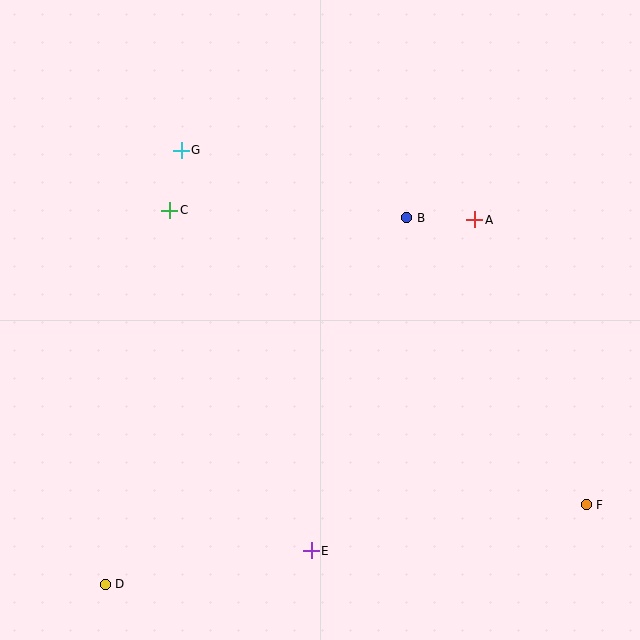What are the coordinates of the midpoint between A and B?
The midpoint between A and B is at (441, 219).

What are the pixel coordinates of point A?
Point A is at (475, 220).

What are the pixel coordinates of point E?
Point E is at (311, 551).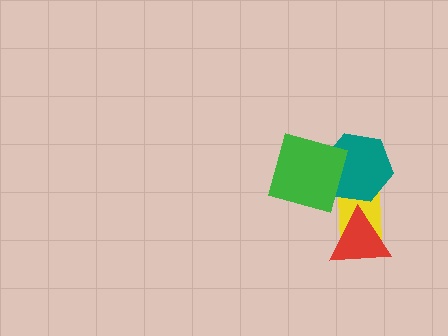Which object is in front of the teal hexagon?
The green diamond is in front of the teal hexagon.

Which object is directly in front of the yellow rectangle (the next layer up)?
The red triangle is directly in front of the yellow rectangle.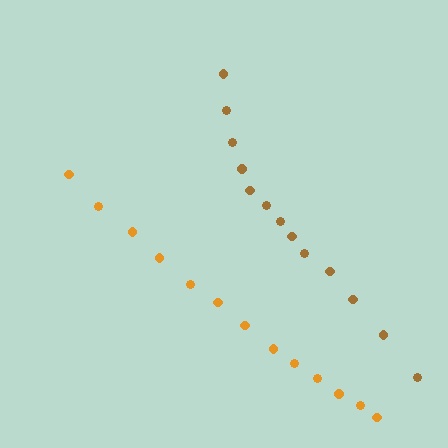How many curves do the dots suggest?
There are 2 distinct paths.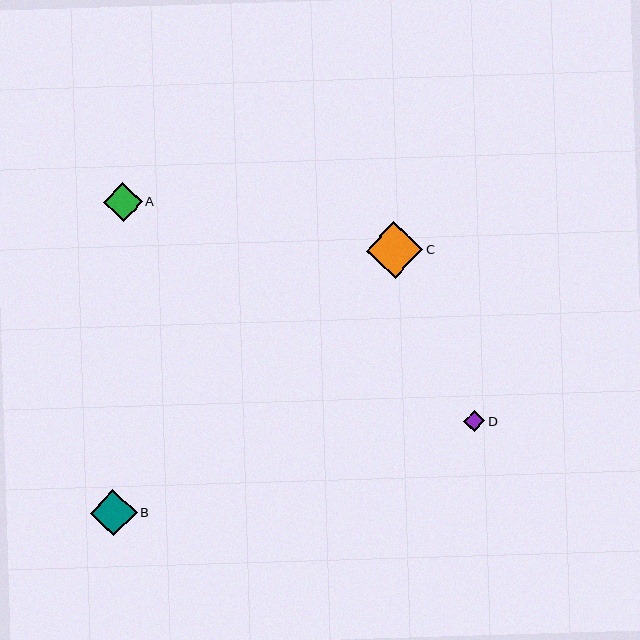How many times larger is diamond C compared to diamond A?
Diamond C is approximately 1.5 times the size of diamond A.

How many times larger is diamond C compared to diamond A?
Diamond C is approximately 1.5 times the size of diamond A.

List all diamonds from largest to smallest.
From largest to smallest: C, B, A, D.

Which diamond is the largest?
Diamond C is the largest with a size of approximately 56 pixels.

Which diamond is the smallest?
Diamond D is the smallest with a size of approximately 21 pixels.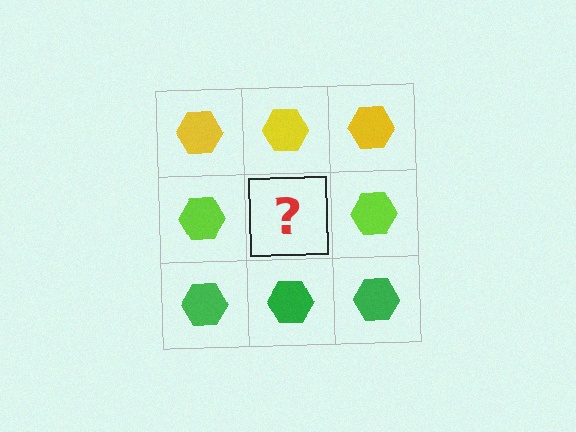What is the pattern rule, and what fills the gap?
The rule is that each row has a consistent color. The gap should be filled with a lime hexagon.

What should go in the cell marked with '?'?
The missing cell should contain a lime hexagon.